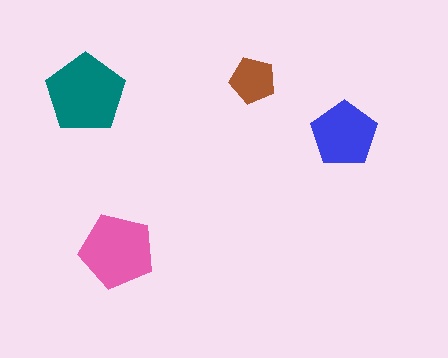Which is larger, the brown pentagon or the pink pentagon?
The pink one.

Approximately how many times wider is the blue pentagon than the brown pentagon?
About 1.5 times wider.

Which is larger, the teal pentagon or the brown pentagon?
The teal one.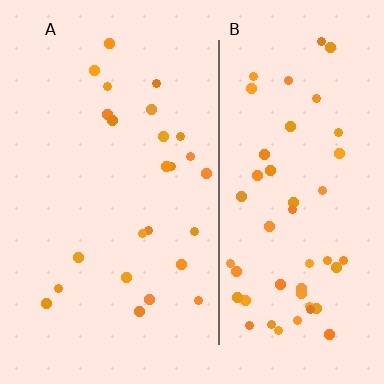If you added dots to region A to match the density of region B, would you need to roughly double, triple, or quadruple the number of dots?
Approximately double.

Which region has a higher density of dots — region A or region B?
B (the right).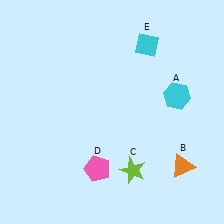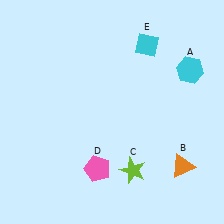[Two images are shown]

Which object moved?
The cyan hexagon (A) moved up.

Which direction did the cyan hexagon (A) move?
The cyan hexagon (A) moved up.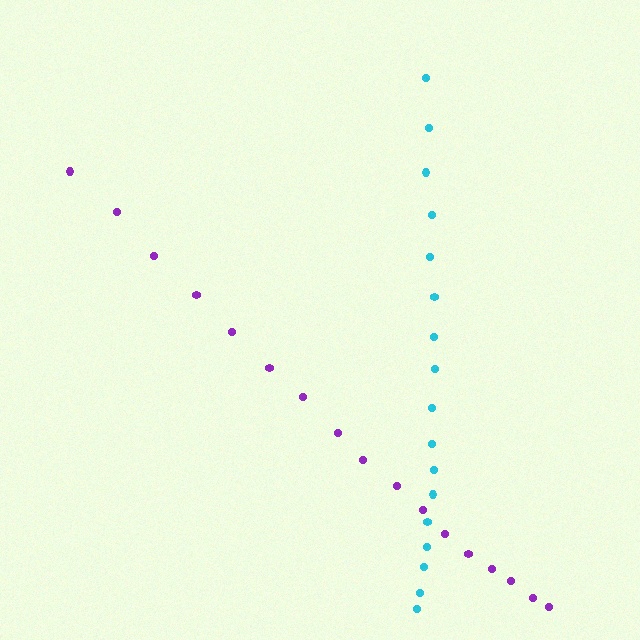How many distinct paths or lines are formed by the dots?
There are 2 distinct paths.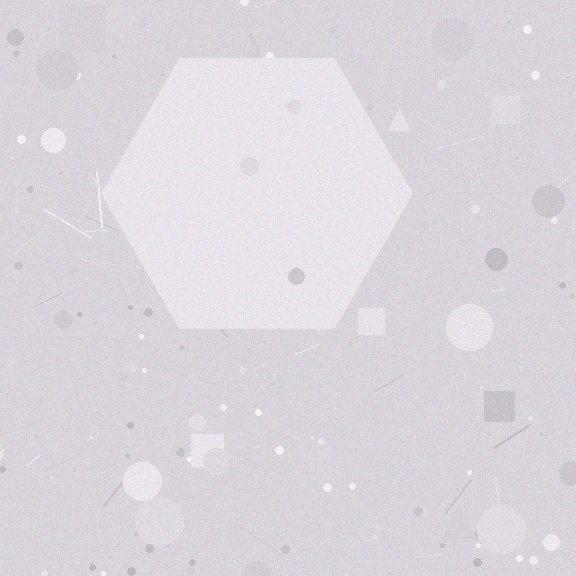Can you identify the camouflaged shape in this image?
The camouflaged shape is a hexagon.